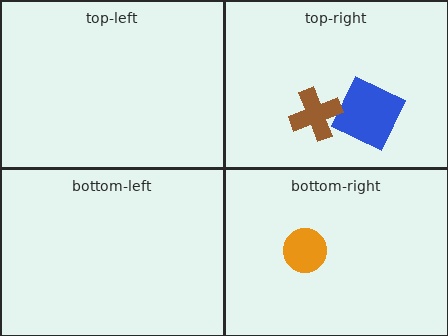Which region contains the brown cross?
The top-right region.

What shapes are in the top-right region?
The blue square, the brown cross.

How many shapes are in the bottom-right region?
1.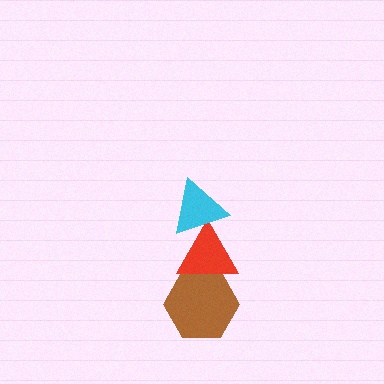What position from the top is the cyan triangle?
The cyan triangle is 1st from the top.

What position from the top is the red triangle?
The red triangle is 2nd from the top.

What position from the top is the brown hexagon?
The brown hexagon is 3rd from the top.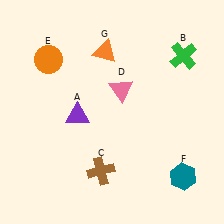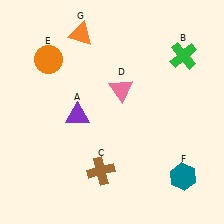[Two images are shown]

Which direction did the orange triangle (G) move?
The orange triangle (G) moved left.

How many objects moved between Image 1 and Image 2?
1 object moved between the two images.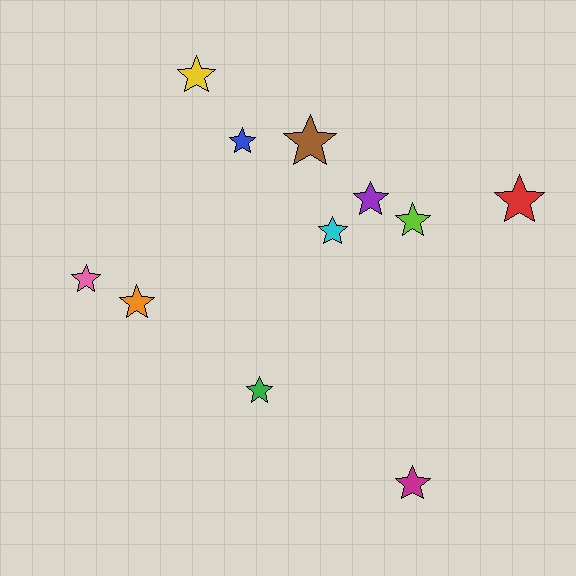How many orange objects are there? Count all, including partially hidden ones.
There is 1 orange object.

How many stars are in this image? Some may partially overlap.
There are 11 stars.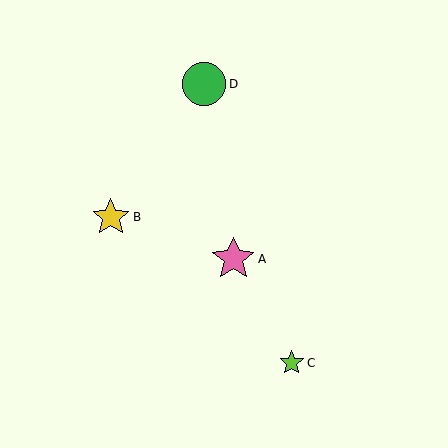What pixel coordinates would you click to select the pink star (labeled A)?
Click at (233, 259) to select the pink star A.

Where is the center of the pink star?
The center of the pink star is at (233, 259).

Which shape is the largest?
The pink star (labeled A) is the largest.